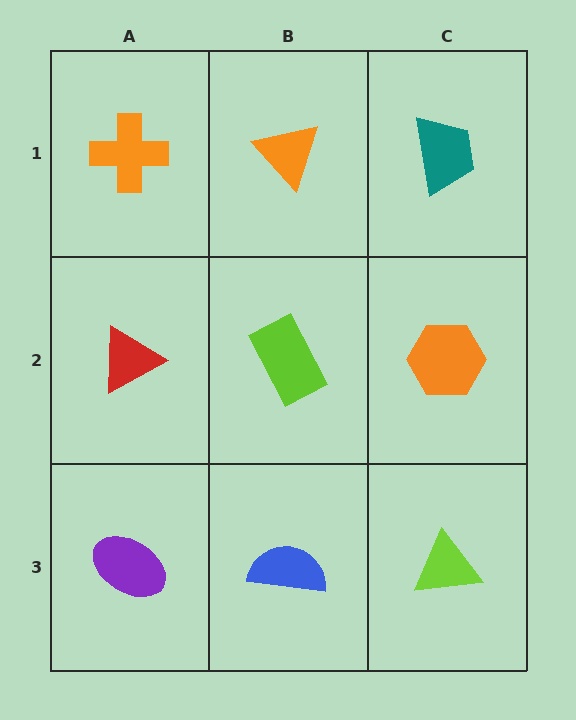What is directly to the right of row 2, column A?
A lime rectangle.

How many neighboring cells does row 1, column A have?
2.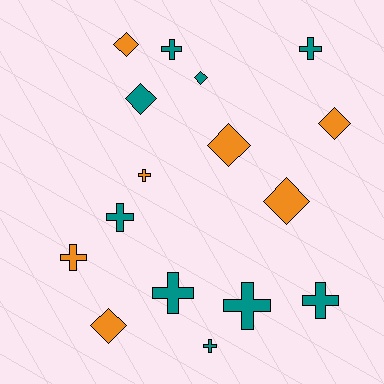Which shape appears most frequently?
Cross, with 9 objects.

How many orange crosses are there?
There are 2 orange crosses.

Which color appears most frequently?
Teal, with 9 objects.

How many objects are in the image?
There are 16 objects.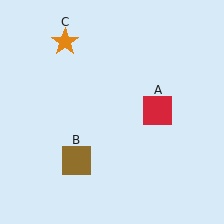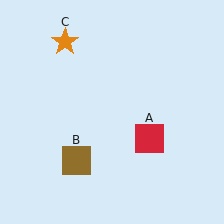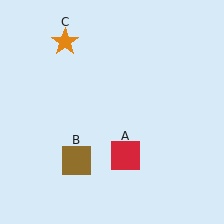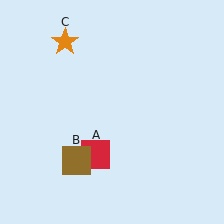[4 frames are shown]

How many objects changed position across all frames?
1 object changed position: red square (object A).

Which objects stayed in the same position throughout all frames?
Brown square (object B) and orange star (object C) remained stationary.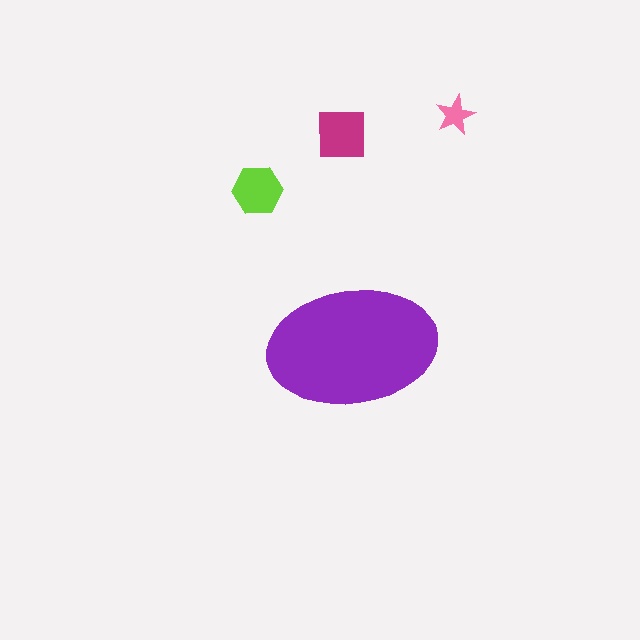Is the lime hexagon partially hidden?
No, the lime hexagon is fully visible.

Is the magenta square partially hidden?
No, the magenta square is fully visible.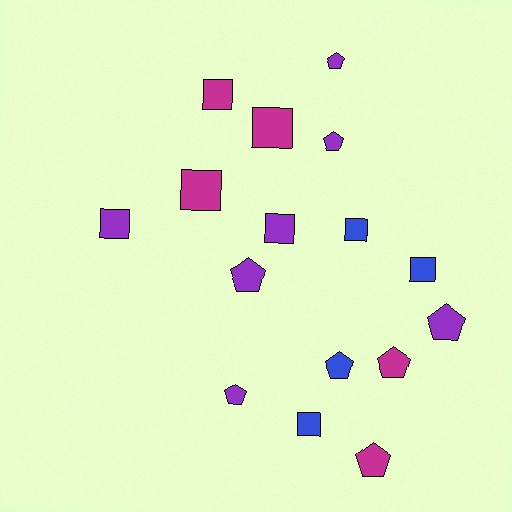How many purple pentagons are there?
There are 5 purple pentagons.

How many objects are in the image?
There are 16 objects.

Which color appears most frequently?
Purple, with 7 objects.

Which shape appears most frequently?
Pentagon, with 8 objects.